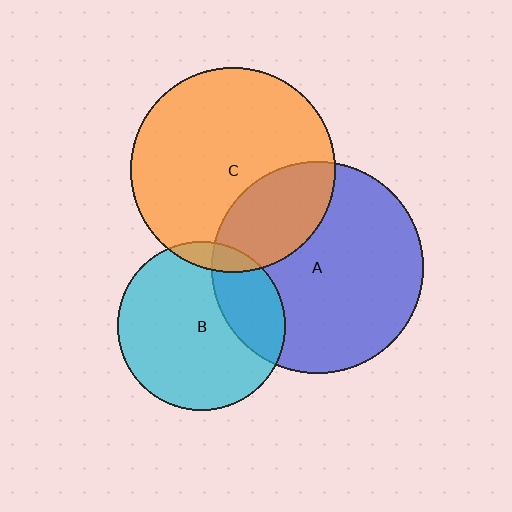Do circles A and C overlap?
Yes.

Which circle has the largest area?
Circle A (blue).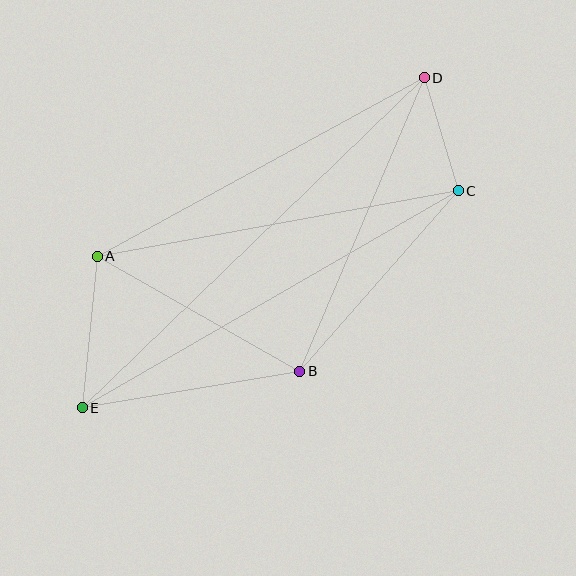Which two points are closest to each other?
Points C and D are closest to each other.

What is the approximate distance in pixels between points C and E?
The distance between C and E is approximately 434 pixels.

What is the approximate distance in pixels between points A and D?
The distance between A and D is approximately 372 pixels.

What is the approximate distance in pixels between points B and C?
The distance between B and C is approximately 240 pixels.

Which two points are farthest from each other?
Points D and E are farthest from each other.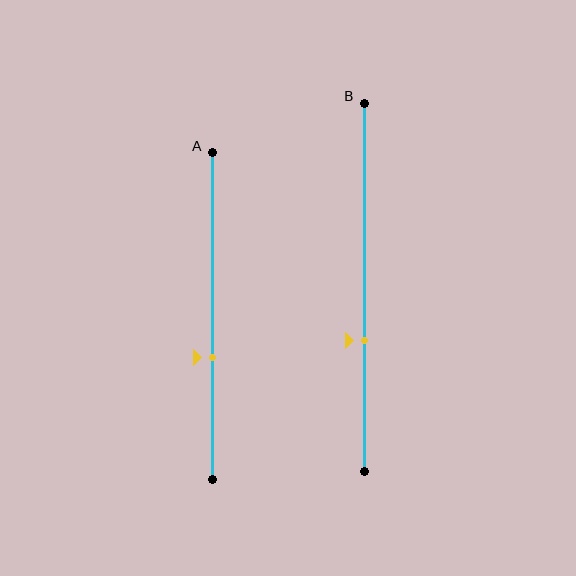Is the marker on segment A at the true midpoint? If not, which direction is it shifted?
No, the marker on segment A is shifted downward by about 12% of the segment length.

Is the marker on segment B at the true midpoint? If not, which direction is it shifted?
No, the marker on segment B is shifted downward by about 14% of the segment length.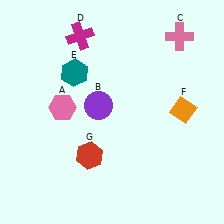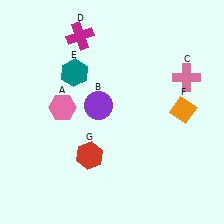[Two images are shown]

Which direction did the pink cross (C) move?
The pink cross (C) moved down.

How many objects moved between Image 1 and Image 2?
1 object moved between the two images.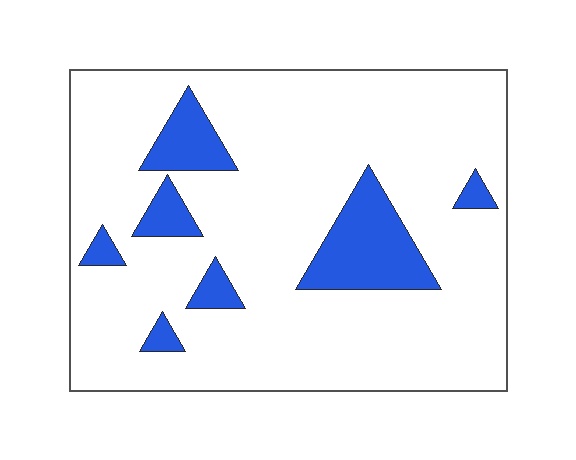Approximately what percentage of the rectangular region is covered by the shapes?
Approximately 15%.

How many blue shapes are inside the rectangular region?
7.